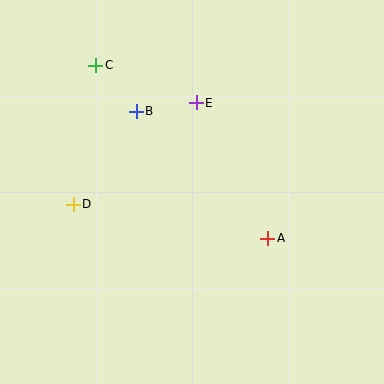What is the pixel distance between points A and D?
The distance between A and D is 197 pixels.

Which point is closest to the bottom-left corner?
Point D is closest to the bottom-left corner.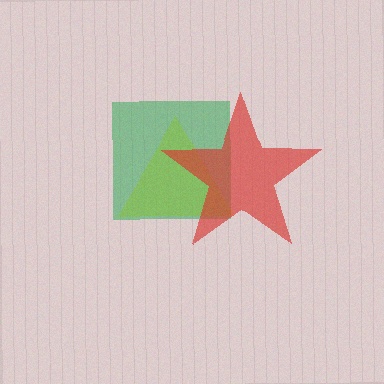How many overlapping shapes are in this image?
There are 3 overlapping shapes in the image.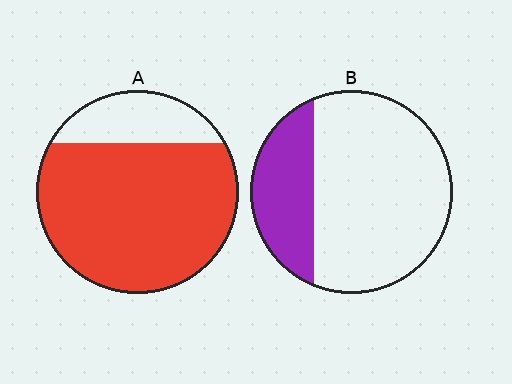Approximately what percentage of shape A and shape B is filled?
A is approximately 80% and B is approximately 25%.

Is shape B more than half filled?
No.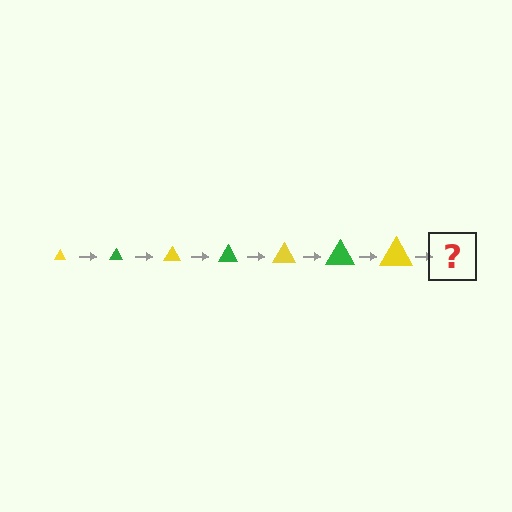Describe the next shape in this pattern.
It should be a green triangle, larger than the previous one.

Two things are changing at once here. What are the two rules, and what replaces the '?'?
The two rules are that the triangle grows larger each step and the color cycles through yellow and green. The '?' should be a green triangle, larger than the previous one.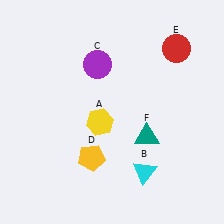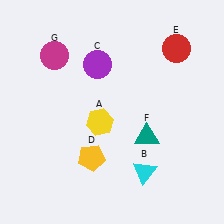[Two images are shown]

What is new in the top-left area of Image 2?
A magenta circle (G) was added in the top-left area of Image 2.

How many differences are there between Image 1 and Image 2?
There is 1 difference between the two images.